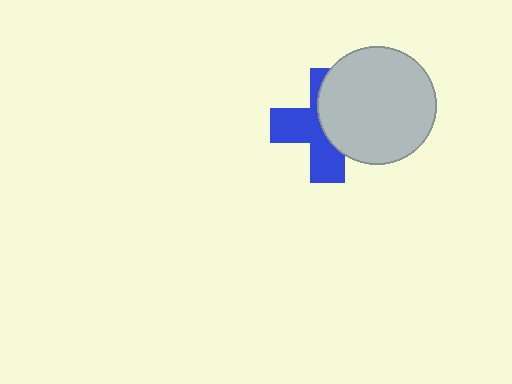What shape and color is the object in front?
The object in front is a light gray circle.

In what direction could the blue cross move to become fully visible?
The blue cross could move left. That would shift it out from behind the light gray circle entirely.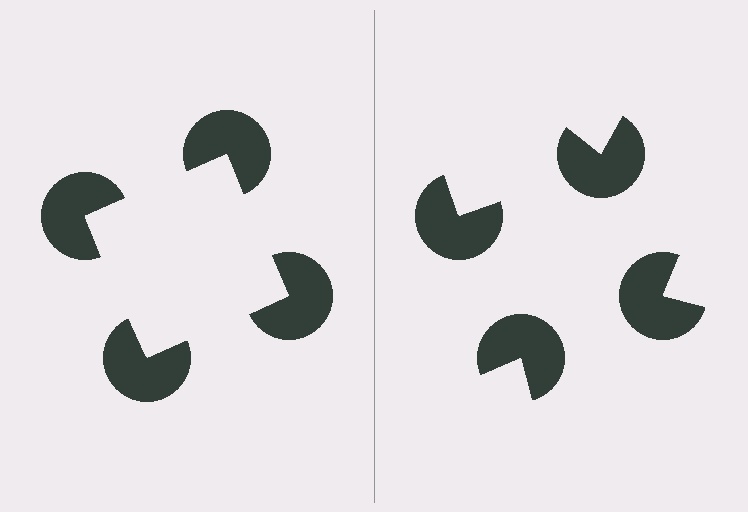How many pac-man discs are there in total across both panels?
8 — 4 on each side.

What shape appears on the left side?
An illusory square.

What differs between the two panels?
The pac-man discs are positioned identically on both sides; only the wedge orientations differ. On the left they align to a square; on the right they are misaligned.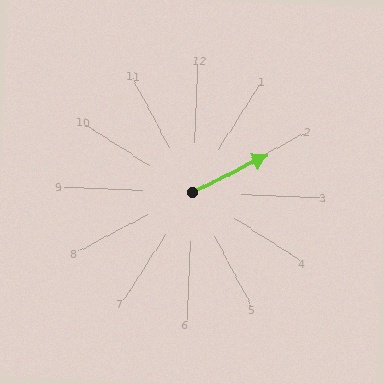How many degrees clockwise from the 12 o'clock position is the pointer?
Approximately 61 degrees.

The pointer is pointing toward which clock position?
Roughly 2 o'clock.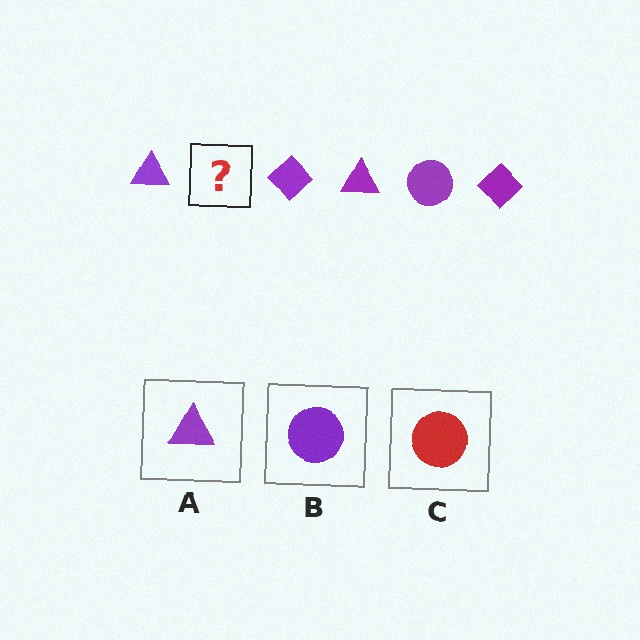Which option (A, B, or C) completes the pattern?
B.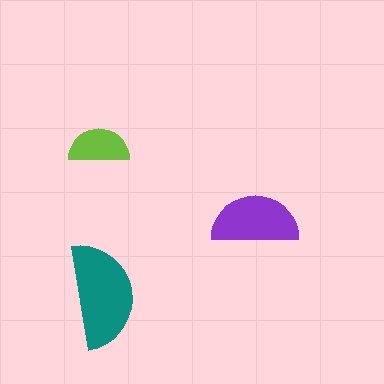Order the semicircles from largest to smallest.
the teal one, the purple one, the lime one.